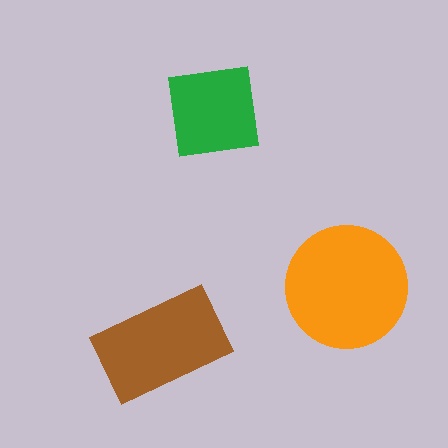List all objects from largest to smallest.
The orange circle, the brown rectangle, the green square.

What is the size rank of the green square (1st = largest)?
3rd.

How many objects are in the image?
There are 3 objects in the image.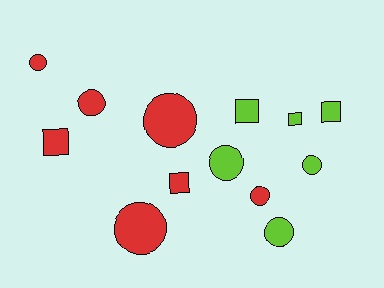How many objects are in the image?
There are 13 objects.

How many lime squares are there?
There are 3 lime squares.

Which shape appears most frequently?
Circle, with 8 objects.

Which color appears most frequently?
Red, with 7 objects.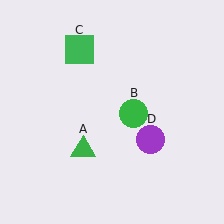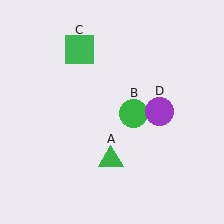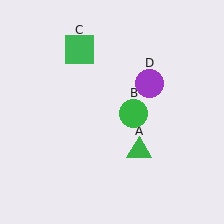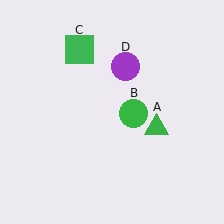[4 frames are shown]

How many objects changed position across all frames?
2 objects changed position: green triangle (object A), purple circle (object D).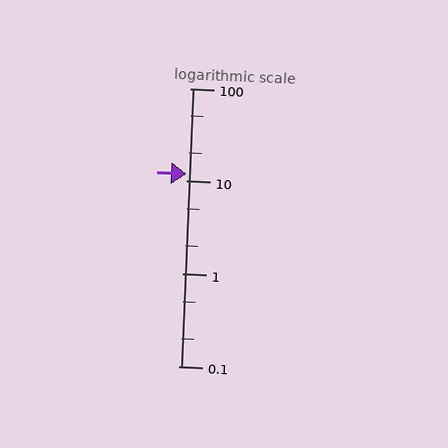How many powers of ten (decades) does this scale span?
The scale spans 3 decades, from 0.1 to 100.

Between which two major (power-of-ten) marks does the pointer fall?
The pointer is between 10 and 100.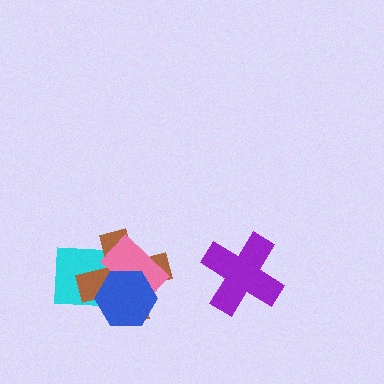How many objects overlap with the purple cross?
0 objects overlap with the purple cross.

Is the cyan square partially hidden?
Yes, it is partially covered by another shape.